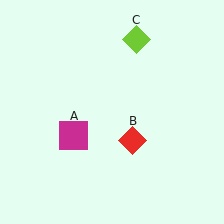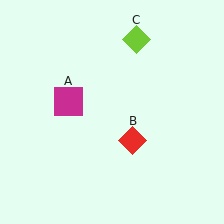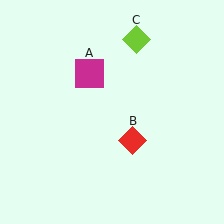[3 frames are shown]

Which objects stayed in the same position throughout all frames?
Red diamond (object B) and lime diamond (object C) remained stationary.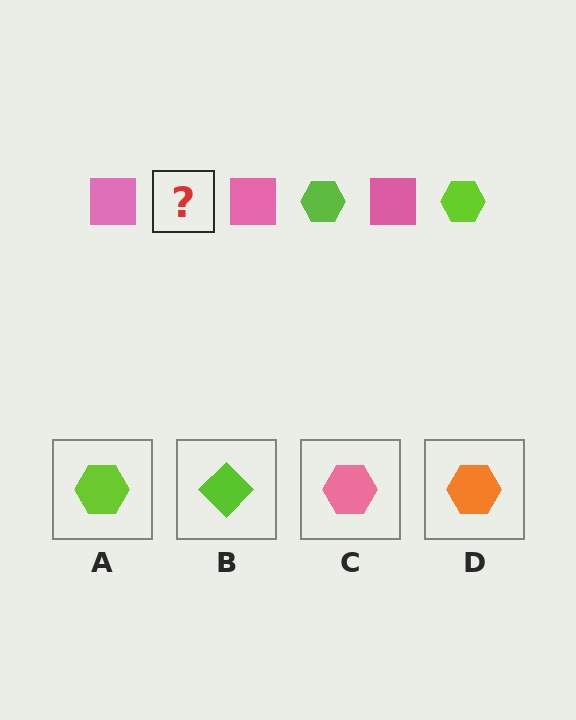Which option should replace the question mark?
Option A.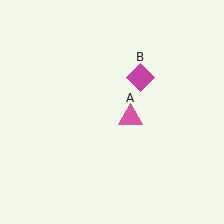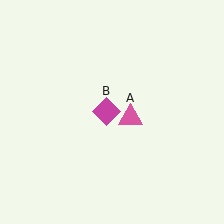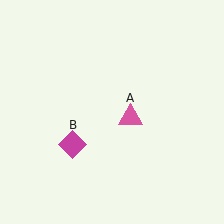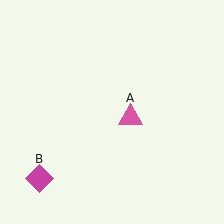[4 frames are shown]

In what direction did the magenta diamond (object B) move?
The magenta diamond (object B) moved down and to the left.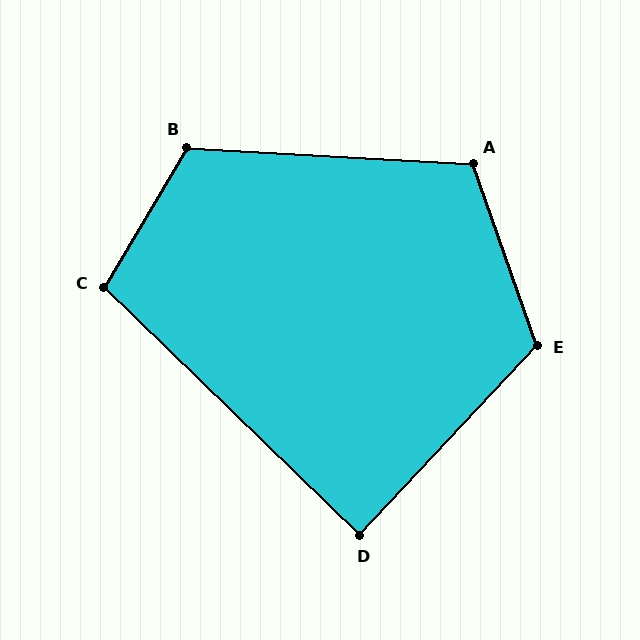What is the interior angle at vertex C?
Approximately 104 degrees (obtuse).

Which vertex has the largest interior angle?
E, at approximately 117 degrees.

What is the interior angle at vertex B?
Approximately 117 degrees (obtuse).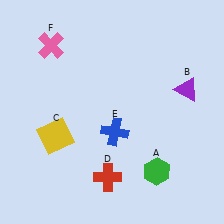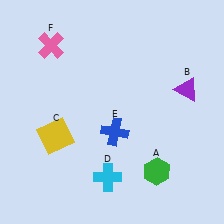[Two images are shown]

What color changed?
The cross (D) changed from red in Image 1 to cyan in Image 2.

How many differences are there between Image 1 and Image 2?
There is 1 difference between the two images.